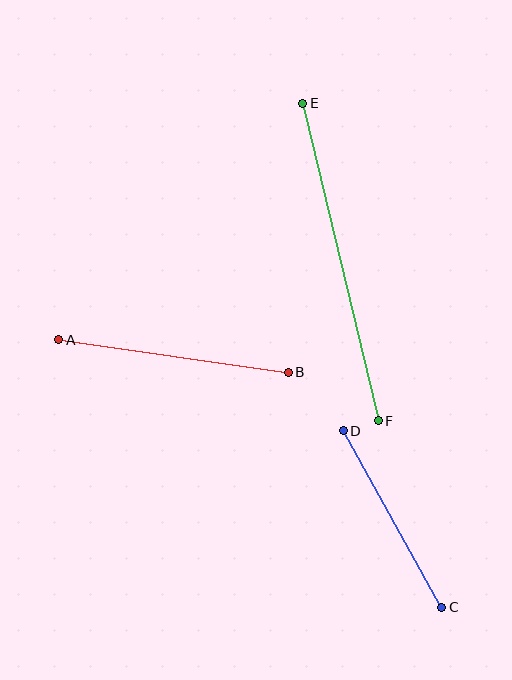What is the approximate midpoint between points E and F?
The midpoint is at approximately (340, 262) pixels.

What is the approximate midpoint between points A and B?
The midpoint is at approximately (174, 356) pixels.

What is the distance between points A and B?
The distance is approximately 232 pixels.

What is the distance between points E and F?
The distance is approximately 326 pixels.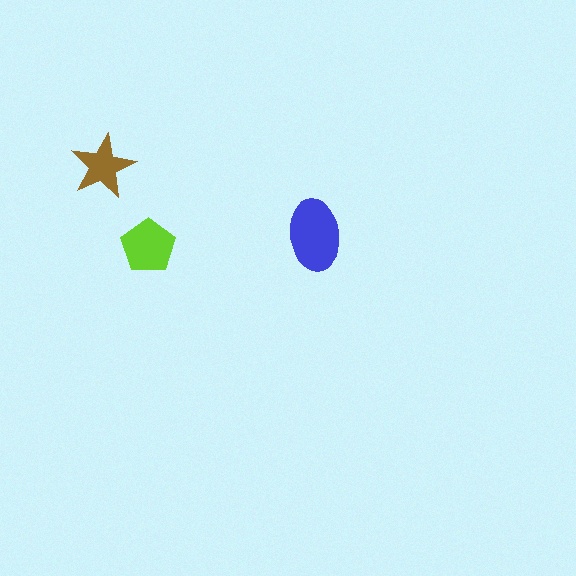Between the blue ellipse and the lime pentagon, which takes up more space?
The blue ellipse.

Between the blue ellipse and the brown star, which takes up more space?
The blue ellipse.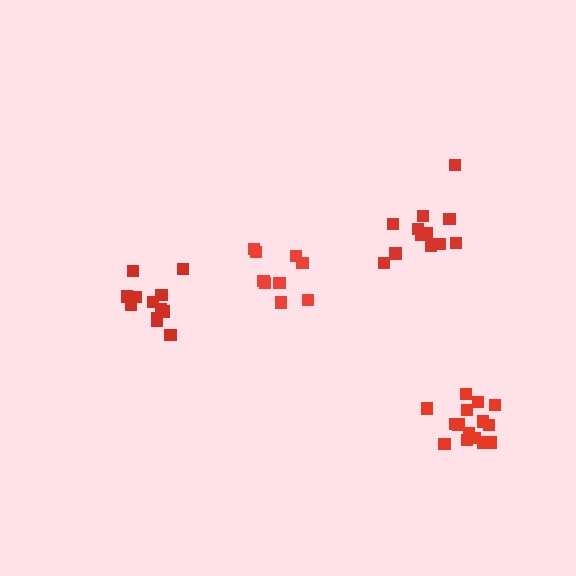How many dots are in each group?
Group 1: 9 dots, Group 2: 12 dots, Group 3: 15 dots, Group 4: 14 dots (50 total).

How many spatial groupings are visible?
There are 4 spatial groupings.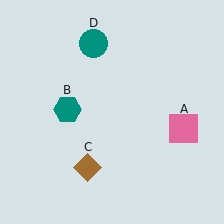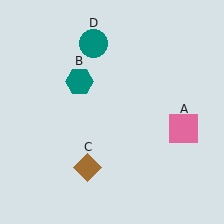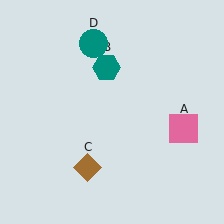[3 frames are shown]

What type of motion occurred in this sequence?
The teal hexagon (object B) rotated clockwise around the center of the scene.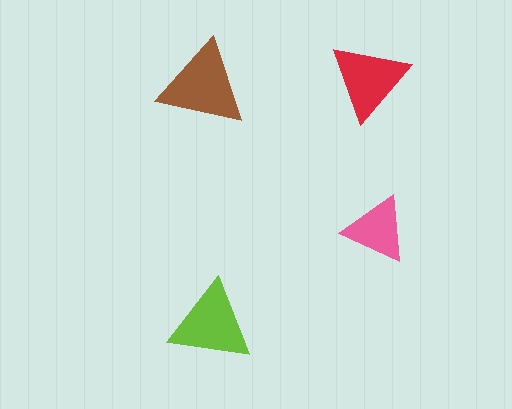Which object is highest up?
The red triangle is topmost.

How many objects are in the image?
There are 4 objects in the image.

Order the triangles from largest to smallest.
the brown one, the lime one, the red one, the pink one.